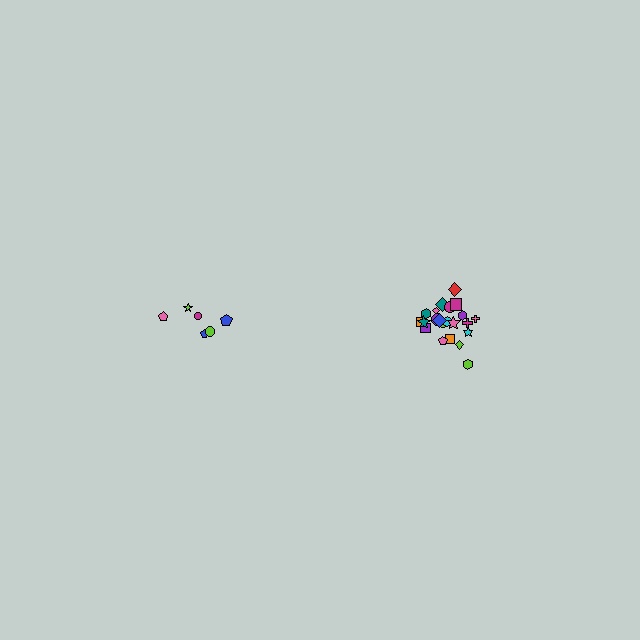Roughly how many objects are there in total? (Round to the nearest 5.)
Roughly 30 objects in total.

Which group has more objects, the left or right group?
The right group.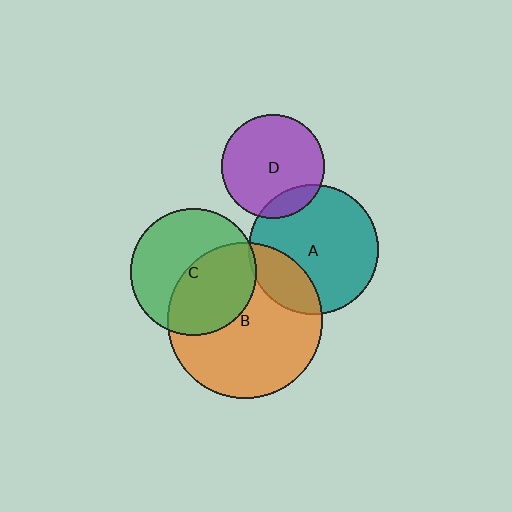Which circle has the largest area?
Circle B (orange).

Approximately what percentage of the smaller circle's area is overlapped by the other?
Approximately 5%.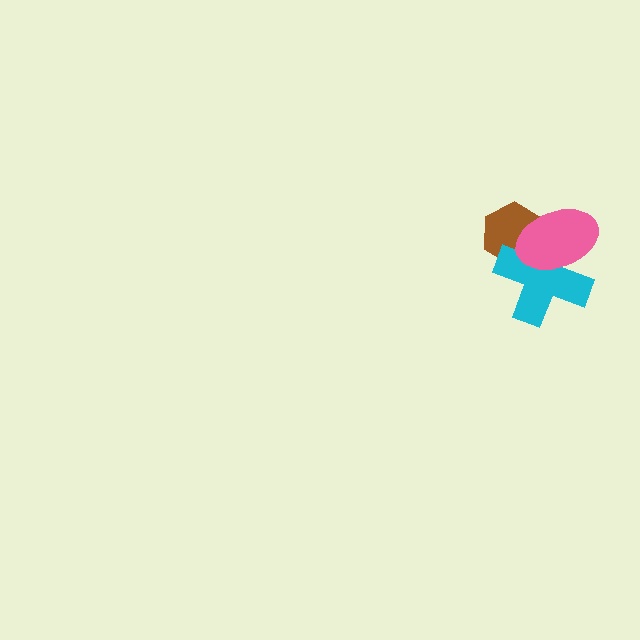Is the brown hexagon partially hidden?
Yes, it is partially covered by another shape.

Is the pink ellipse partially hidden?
No, no other shape covers it.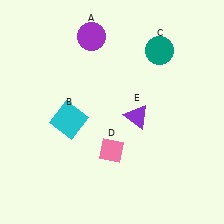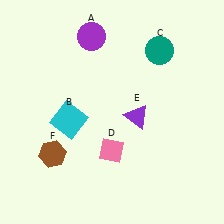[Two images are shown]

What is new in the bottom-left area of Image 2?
A brown hexagon (F) was added in the bottom-left area of Image 2.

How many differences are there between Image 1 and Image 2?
There is 1 difference between the two images.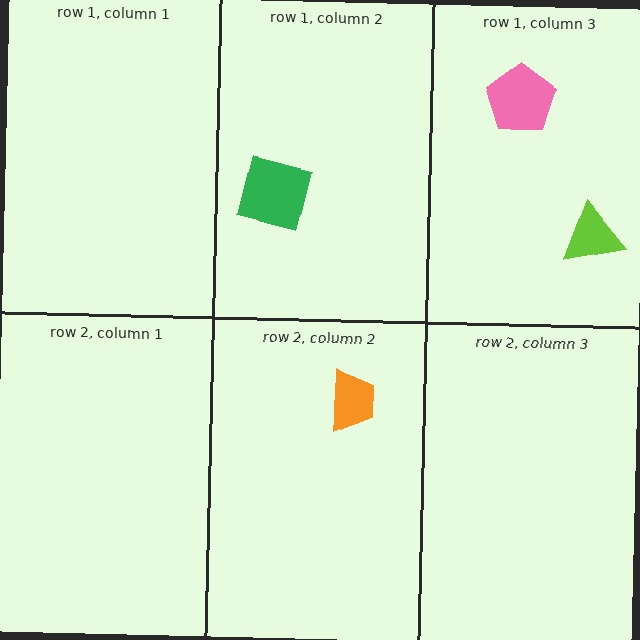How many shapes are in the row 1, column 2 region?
1.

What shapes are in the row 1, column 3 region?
The lime triangle, the pink pentagon.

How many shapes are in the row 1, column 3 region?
2.